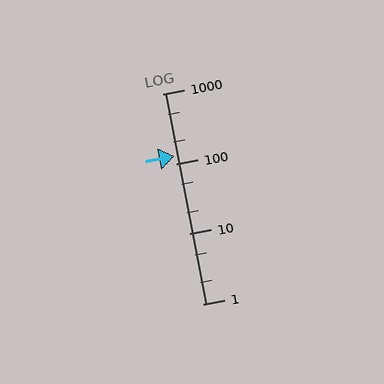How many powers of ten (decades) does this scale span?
The scale spans 3 decades, from 1 to 1000.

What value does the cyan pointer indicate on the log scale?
The pointer indicates approximately 130.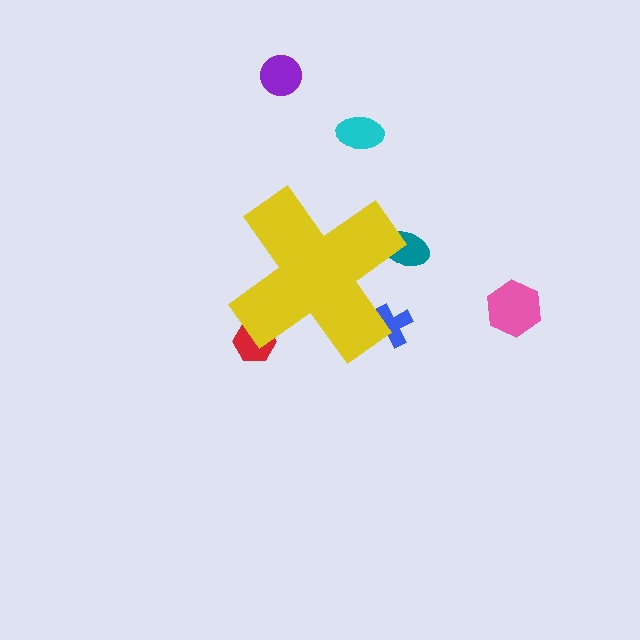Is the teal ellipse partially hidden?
Yes, the teal ellipse is partially hidden behind the yellow cross.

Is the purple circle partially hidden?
No, the purple circle is fully visible.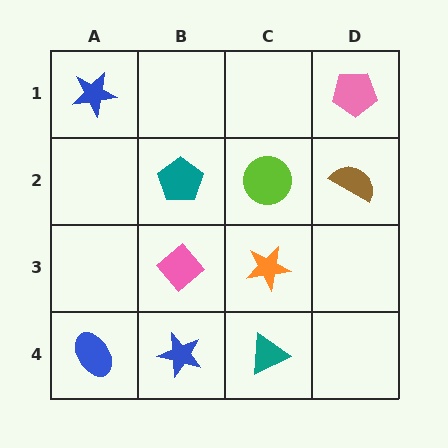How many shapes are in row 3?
2 shapes.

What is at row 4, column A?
A blue ellipse.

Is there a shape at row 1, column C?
No, that cell is empty.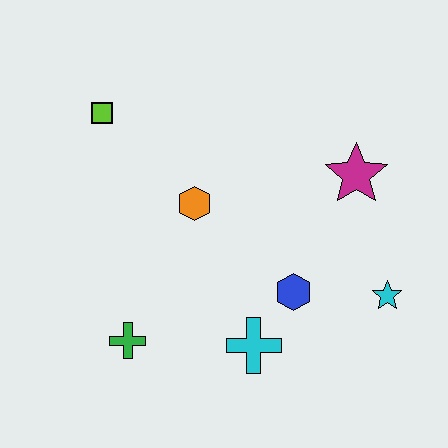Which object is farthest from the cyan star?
The lime square is farthest from the cyan star.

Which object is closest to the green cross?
The cyan cross is closest to the green cross.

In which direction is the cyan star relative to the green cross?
The cyan star is to the right of the green cross.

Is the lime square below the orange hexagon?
No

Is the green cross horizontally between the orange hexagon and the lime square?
Yes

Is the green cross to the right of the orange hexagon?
No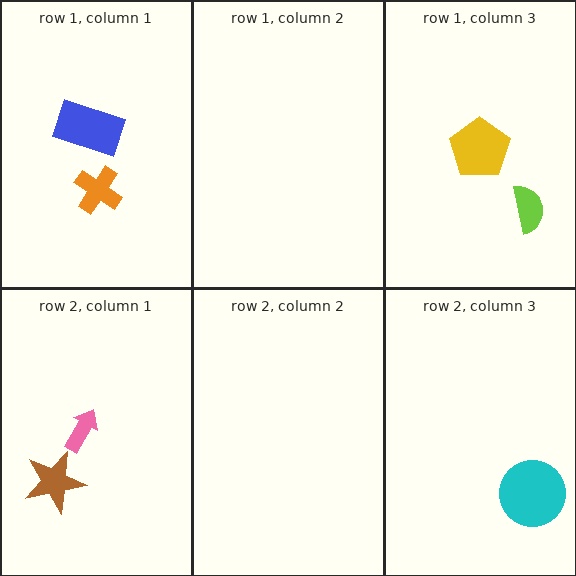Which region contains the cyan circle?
The row 2, column 3 region.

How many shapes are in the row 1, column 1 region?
2.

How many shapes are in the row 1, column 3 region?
2.